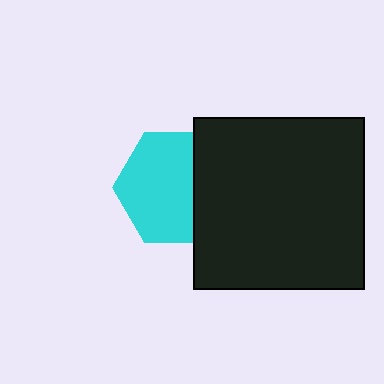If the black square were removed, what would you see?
You would see the complete cyan hexagon.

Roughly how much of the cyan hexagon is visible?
Most of it is visible (roughly 68%).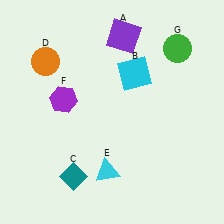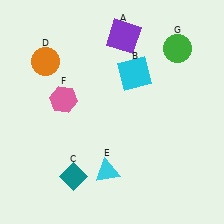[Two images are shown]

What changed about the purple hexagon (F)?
In Image 1, F is purple. In Image 2, it changed to pink.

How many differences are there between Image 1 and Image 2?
There is 1 difference between the two images.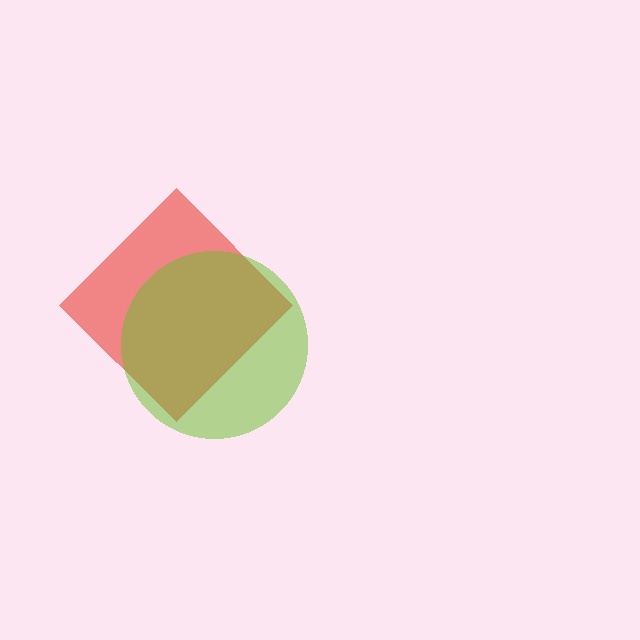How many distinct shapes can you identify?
There are 2 distinct shapes: a red diamond, a lime circle.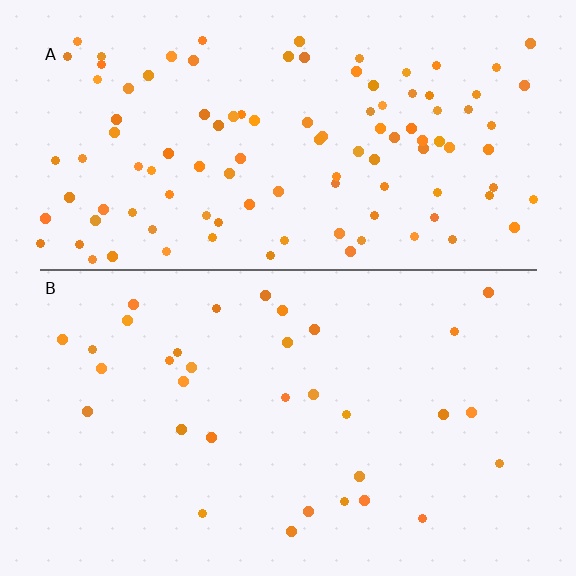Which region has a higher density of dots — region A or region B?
A (the top).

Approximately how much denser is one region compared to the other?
Approximately 3.3× — region A over region B.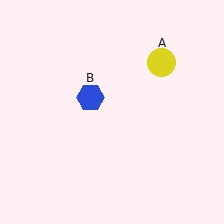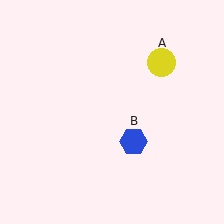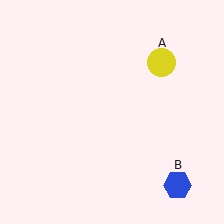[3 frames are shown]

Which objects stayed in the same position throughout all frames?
Yellow circle (object A) remained stationary.